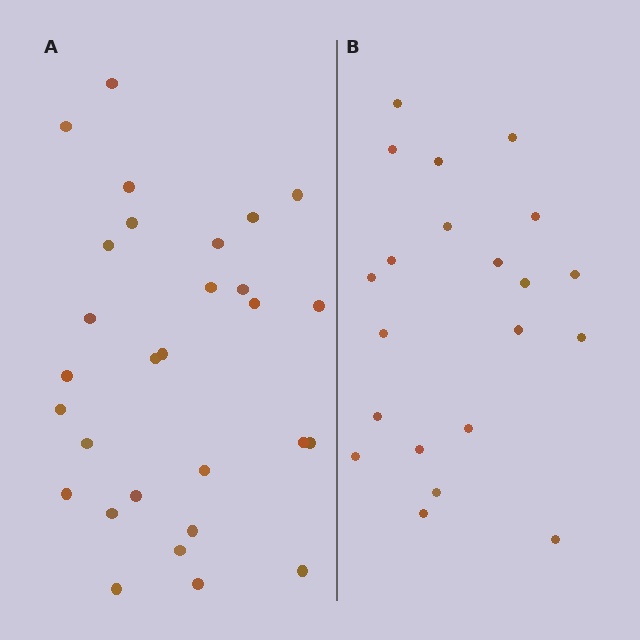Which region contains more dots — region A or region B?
Region A (the left region) has more dots.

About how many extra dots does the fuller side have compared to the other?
Region A has roughly 8 or so more dots than region B.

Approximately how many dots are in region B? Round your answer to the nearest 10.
About 20 dots. (The exact count is 21, which rounds to 20.)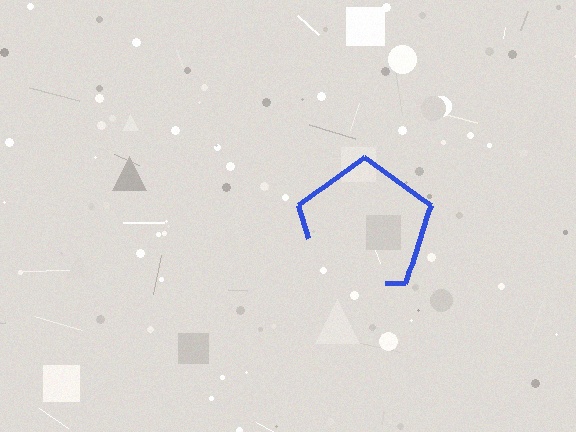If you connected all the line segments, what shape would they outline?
They would outline a pentagon.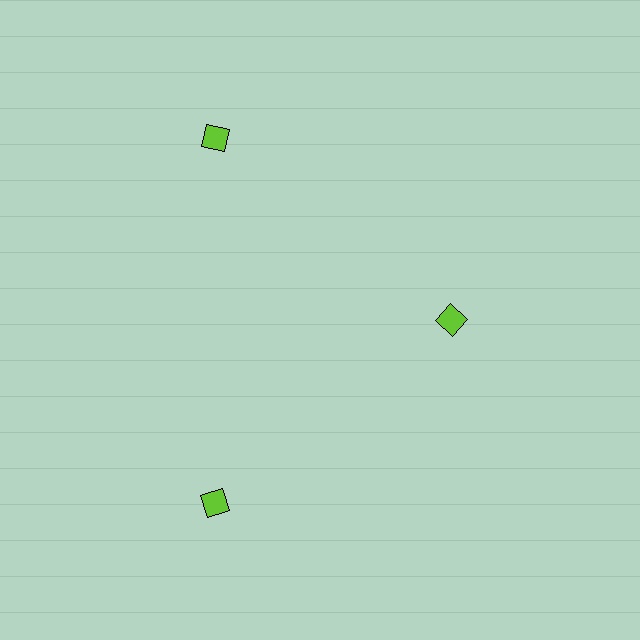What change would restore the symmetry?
The symmetry would be restored by moving it outward, back onto the ring so that all 3 diamonds sit at equal angles and equal distance from the center.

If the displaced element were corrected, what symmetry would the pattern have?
It would have 3-fold rotational symmetry — the pattern would map onto itself every 120 degrees.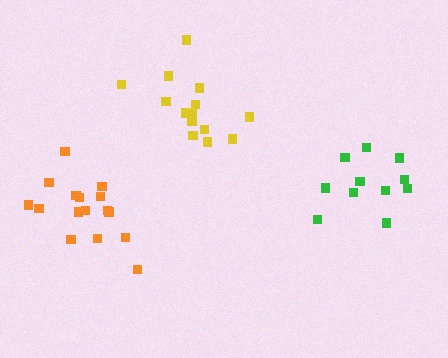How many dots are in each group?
Group 1: 16 dots, Group 2: 14 dots, Group 3: 11 dots (41 total).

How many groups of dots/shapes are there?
There are 3 groups.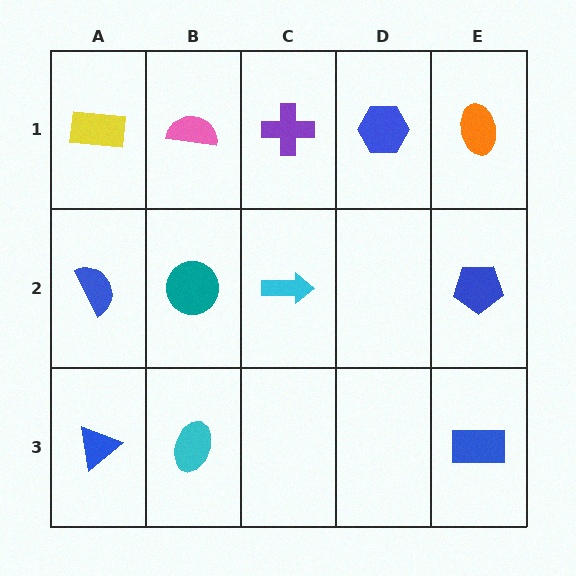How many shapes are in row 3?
3 shapes.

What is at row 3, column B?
A cyan ellipse.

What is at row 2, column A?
A blue semicircle.